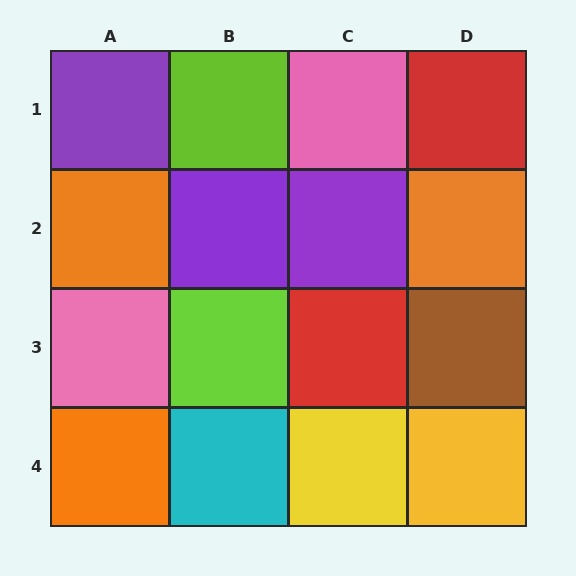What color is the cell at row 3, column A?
Pink.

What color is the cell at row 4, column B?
Cyan.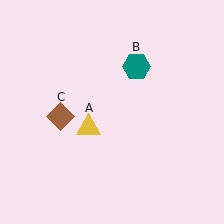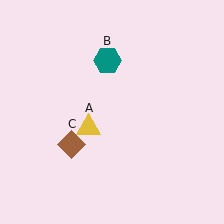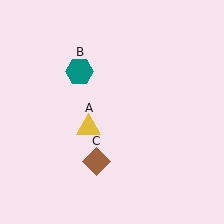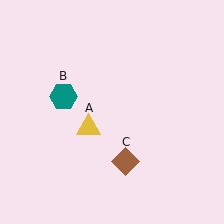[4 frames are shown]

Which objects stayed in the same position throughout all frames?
Yellow triangle (object A) remained stationary.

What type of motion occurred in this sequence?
The teal hexagon (object B), brown diamond (object C) rotated counterclockwise around the center of the scene.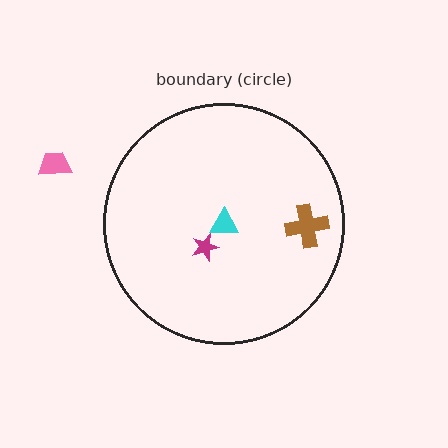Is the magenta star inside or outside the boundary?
Inside.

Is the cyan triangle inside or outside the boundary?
Inside.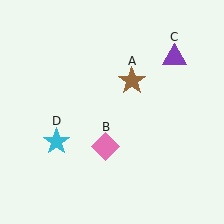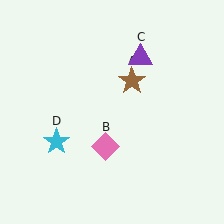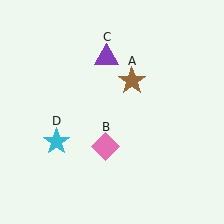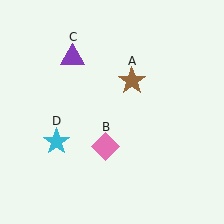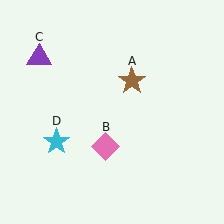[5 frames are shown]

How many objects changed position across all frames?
1 object changed position: purple triangle (object C).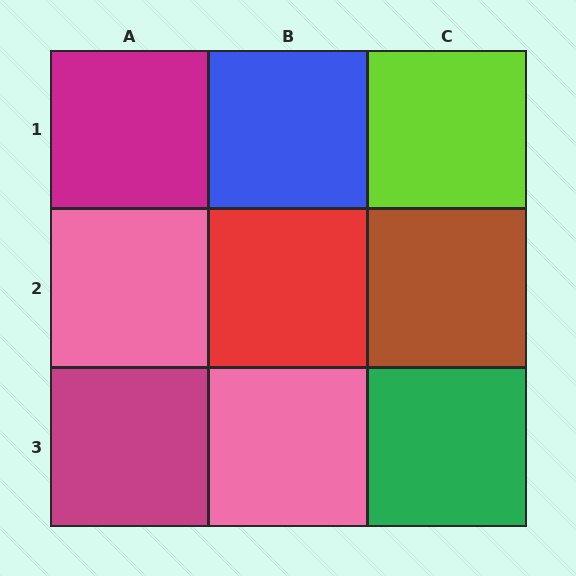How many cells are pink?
2 cells are pink.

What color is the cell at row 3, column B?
Pink.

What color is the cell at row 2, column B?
Red.